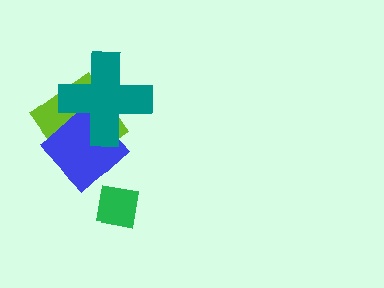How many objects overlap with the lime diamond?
2 objects overlap with the lime diamond.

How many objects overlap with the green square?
0 objects overlap with the green square.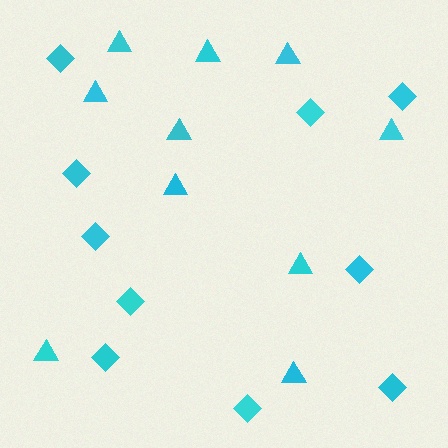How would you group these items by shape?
There are 2 groups: one group of triangles (10) and one group of diamonds (10).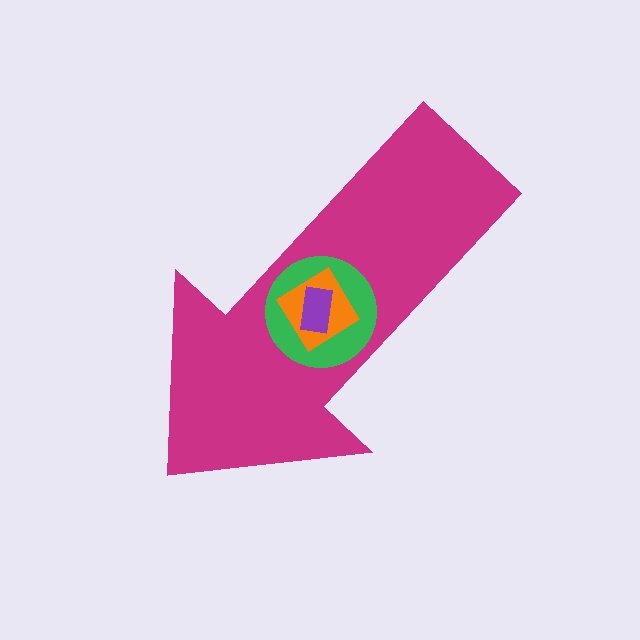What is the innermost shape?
The purple rectangle.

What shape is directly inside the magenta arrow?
The green circle.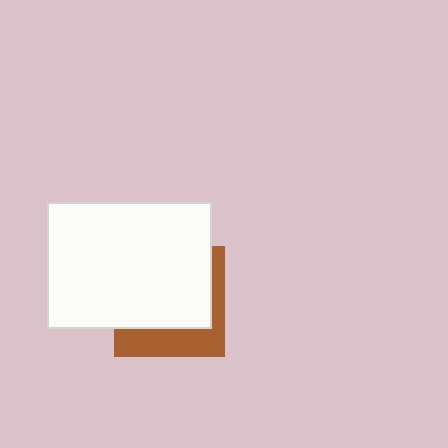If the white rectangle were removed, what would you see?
You would see the complete brown square.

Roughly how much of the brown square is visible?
A small part of it is visible (roughly 34%).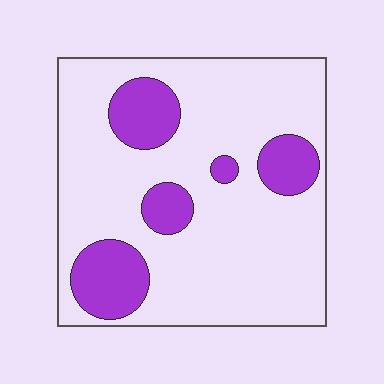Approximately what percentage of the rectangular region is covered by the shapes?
Approximately 20%.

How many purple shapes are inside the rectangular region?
5.